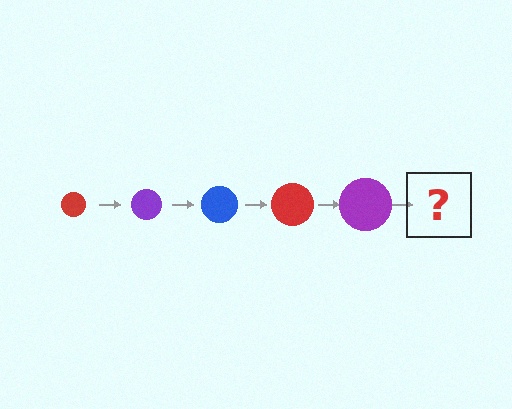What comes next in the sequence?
The next element should be a blue circle, larger than the previous one.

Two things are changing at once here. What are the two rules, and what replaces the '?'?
The two rules are that the circle grows larger each step and the color cycles through red, purple, and blue. The '?' should be a blue circle, larger than the previous one.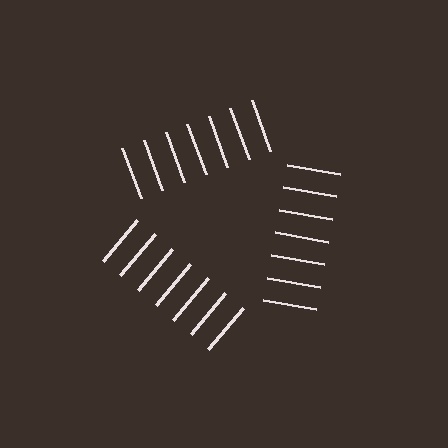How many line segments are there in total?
21 — 7 along each of the 3 edges.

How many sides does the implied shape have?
3 sides — the line-ends trace a triangle.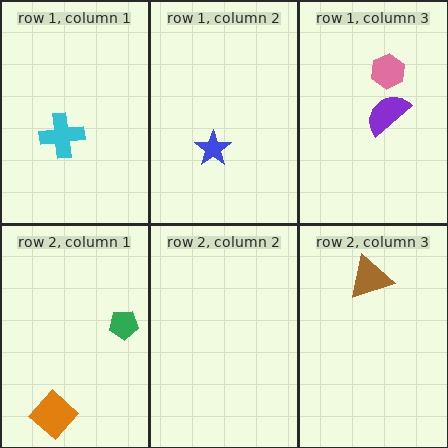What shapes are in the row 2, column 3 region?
The brown triangle.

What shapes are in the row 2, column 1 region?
The orange diamond, the green pentagon.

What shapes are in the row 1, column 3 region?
The pink hexagon, the purple semicircle.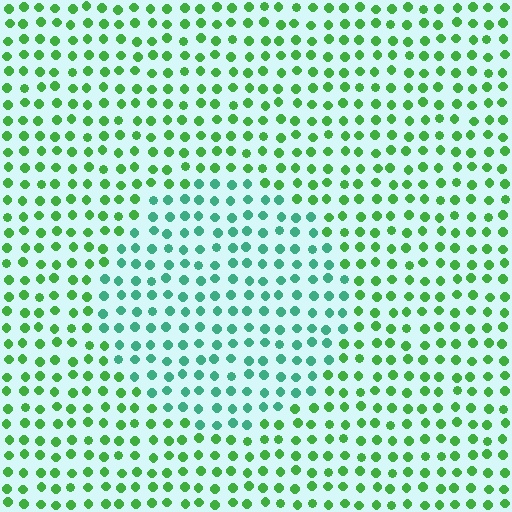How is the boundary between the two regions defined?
The boundary is defined purely by a slight shift in hue (about 38 degrees). Spacing, size, and orientation are identical on both sides.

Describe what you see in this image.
The image is filled with small green elements in a uniform arrangement. A circle-shaped region is visible where the elements are tinted to a slightly different hue, forming a subtle color boundary.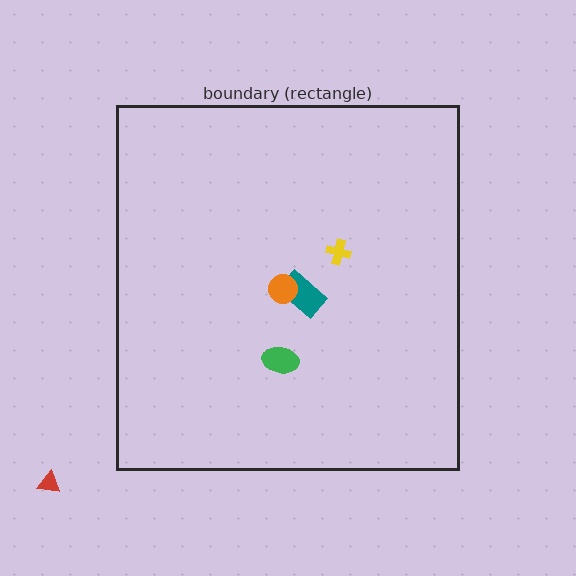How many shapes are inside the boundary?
4 inside, 1 outside.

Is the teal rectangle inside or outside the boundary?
Inside.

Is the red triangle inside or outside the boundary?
Outside.